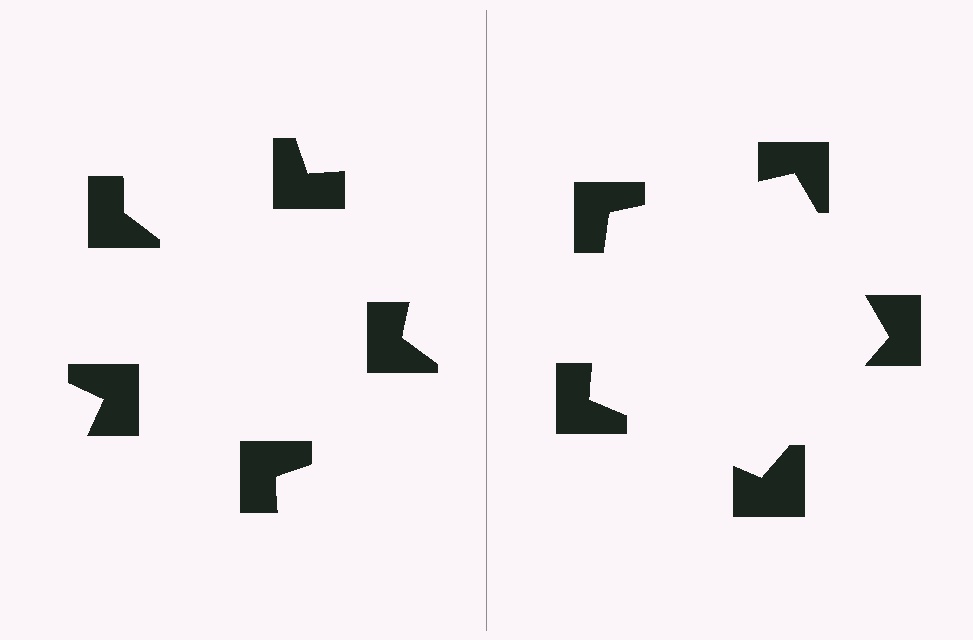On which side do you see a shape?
An illusory pentagon appears on the right side. On the left side the wedge cuts are rotated, so no coherent shape forms.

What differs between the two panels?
The notched squares are positioned identically on both sides; only the wedge orientations differ. On the right they align to a pentagon; on the left they are misaligned.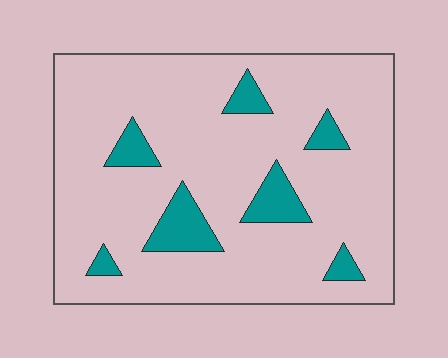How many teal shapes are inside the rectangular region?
7.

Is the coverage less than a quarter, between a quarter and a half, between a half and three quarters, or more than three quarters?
Less than a quarter.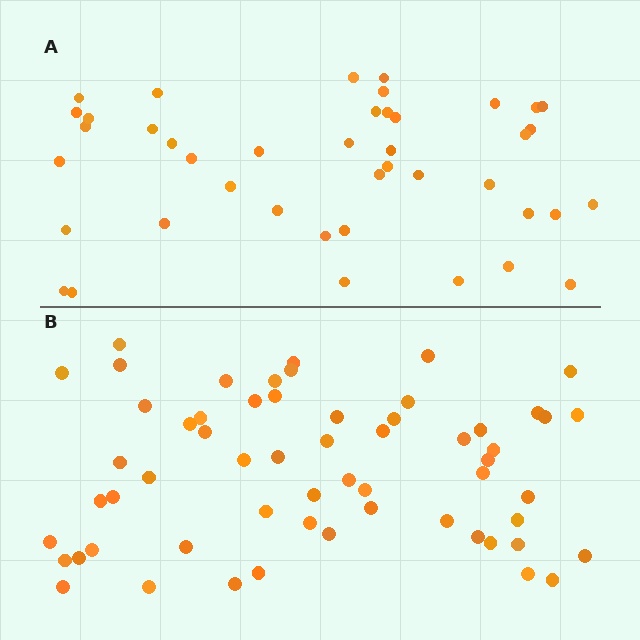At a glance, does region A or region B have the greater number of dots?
Region B (the bottom region) has more dots.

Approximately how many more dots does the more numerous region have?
Region B has approximately 15 more dots than region A.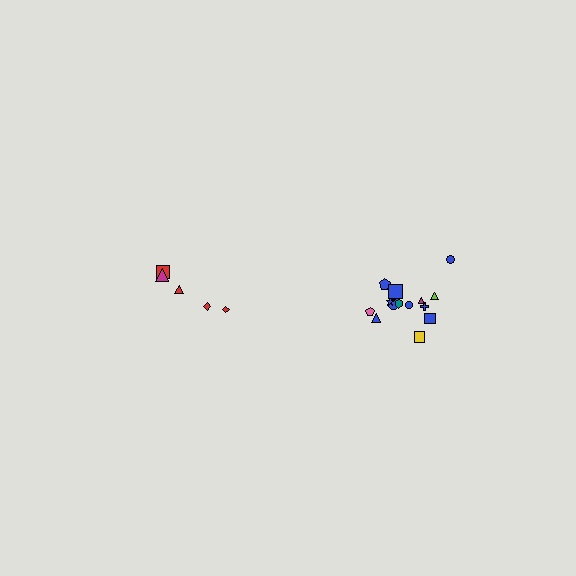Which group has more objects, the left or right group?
The right group.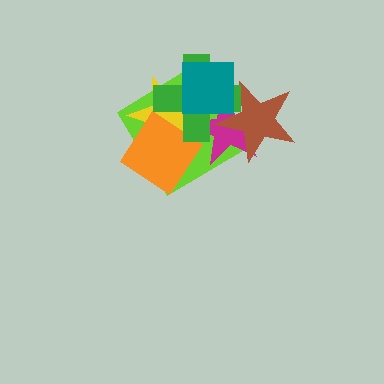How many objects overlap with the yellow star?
5 objects overlap with the yellow star.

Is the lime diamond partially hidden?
Yes, it is partially covered by another shape.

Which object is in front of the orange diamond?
The green cross is in front of the orange diamond.